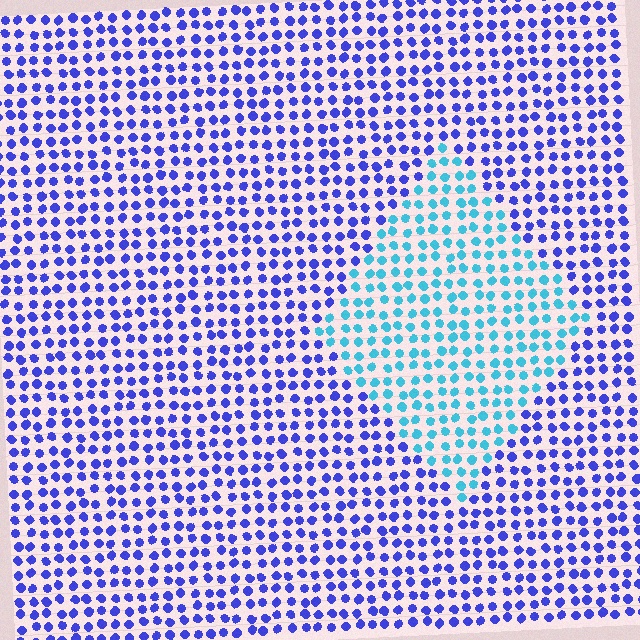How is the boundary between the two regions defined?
The boundary is defined purely by a slight shift in hue (about 49 degrees). Spacing, size, and orientation are identical on both sides.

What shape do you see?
I see a diamond.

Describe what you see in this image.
The image is filled with small blue elements in a uniform arrangement. A diamond-shaped region is visible where the elements are tinted to a slightly different hue, forming a subtle color boundary.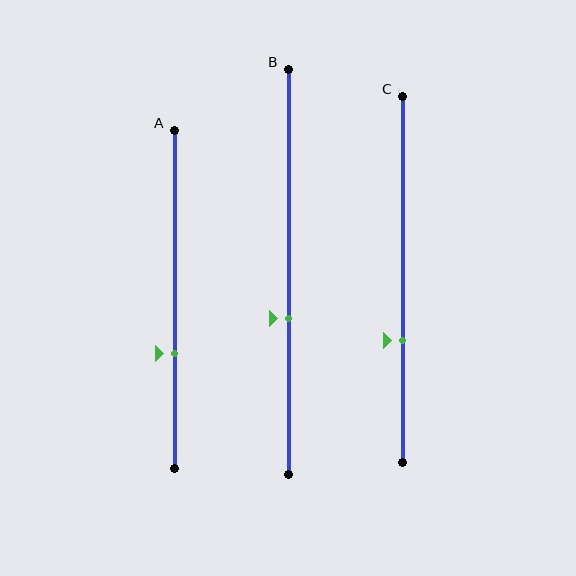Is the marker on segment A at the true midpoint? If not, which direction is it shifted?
No, the marker on segment A is shifted downward by about 16% of the segment length.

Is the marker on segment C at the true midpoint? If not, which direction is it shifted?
No, the marker on segment C is shifted downward by about 17% of the segment length.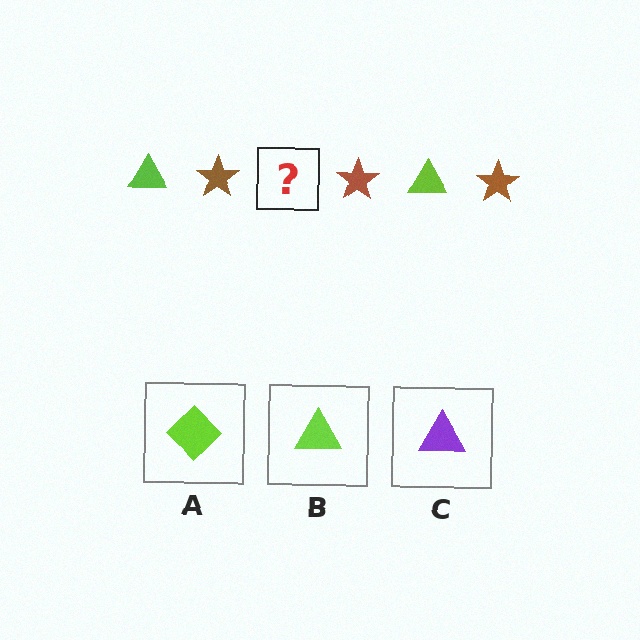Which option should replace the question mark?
Option B.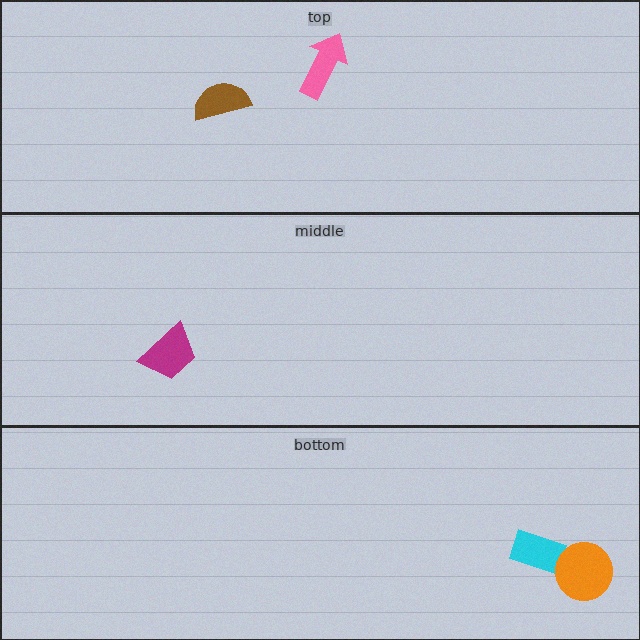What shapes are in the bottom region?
The cyan rectangle, the orange circle.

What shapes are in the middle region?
The magenta trapezoid.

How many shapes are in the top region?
2.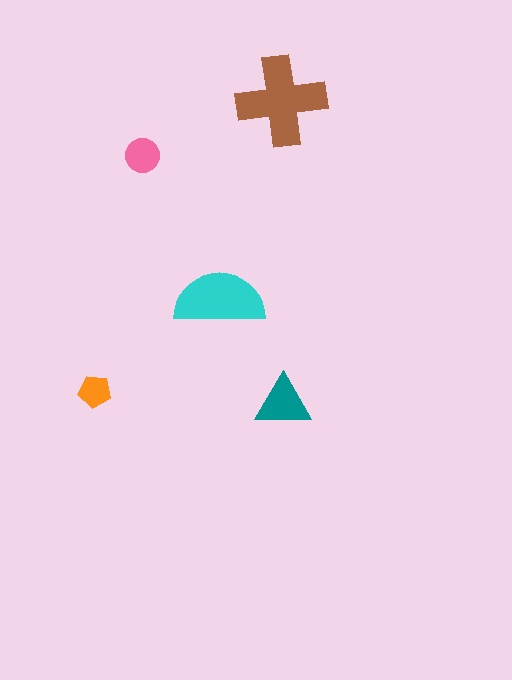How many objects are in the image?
There are 5 objects in the image.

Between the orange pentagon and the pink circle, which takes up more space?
The pink circle.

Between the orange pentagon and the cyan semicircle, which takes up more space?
The cyan semicircle.